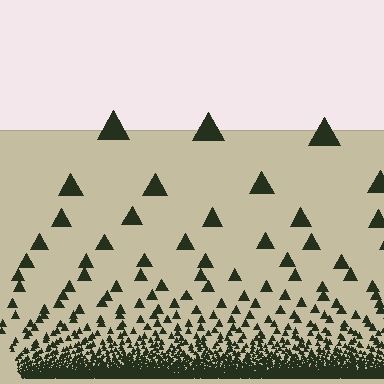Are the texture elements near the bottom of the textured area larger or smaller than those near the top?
Smaller. The gradient is inverted — elements near the bottom are smaller and denser.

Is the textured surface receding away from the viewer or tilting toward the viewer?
The surface appears to tilt toward the viewer. Texture elements get larger and sparser toward the top.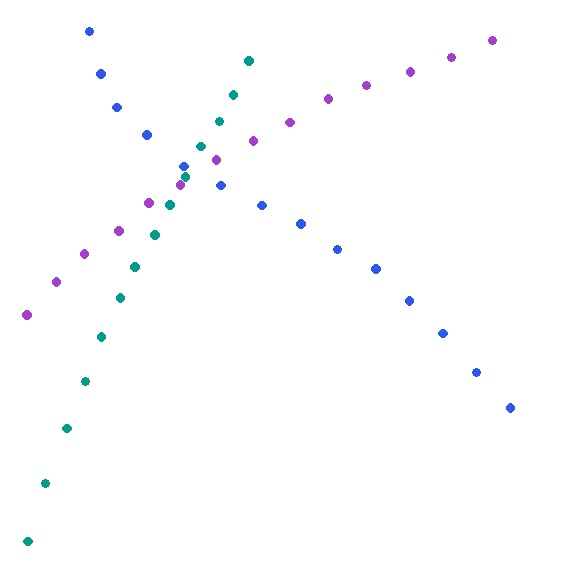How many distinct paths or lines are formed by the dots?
There are 3 distinct paths.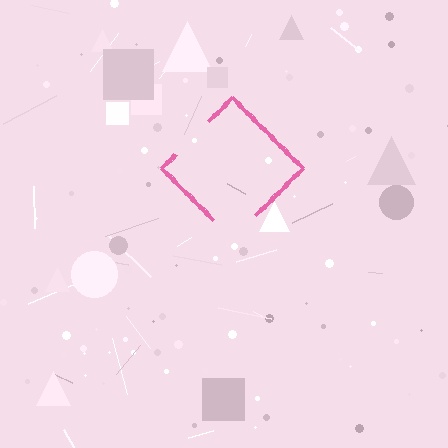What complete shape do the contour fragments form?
The contour fragments form a diamond.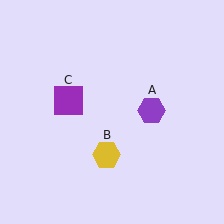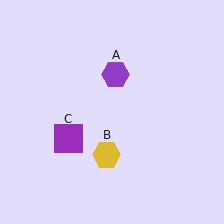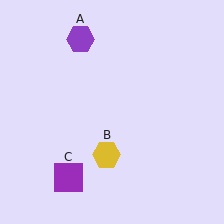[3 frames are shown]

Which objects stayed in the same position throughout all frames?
Yellow hexagon (object B) remained stationary.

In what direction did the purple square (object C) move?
The purple square (object C) moved down.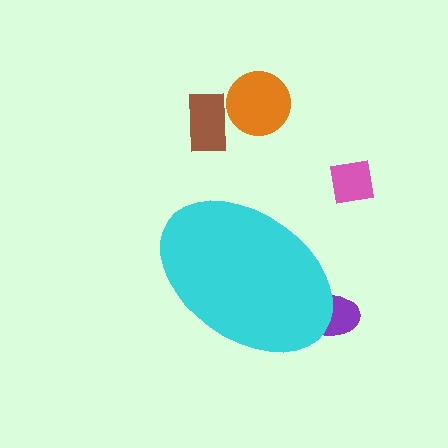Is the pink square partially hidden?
No, the pink square is fully visible.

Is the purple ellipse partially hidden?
Yes, the purple ellipse is partially hidden behind the cyan ellipse.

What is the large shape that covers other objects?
A cyan ellipse.